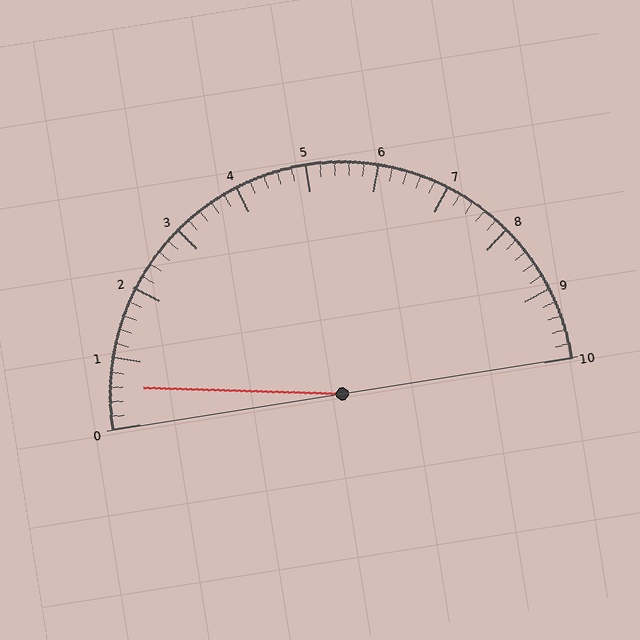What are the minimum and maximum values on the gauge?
The gauge ranges from 0 to 10.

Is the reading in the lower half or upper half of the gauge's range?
The reading is in the lower half of the range (0 to 10).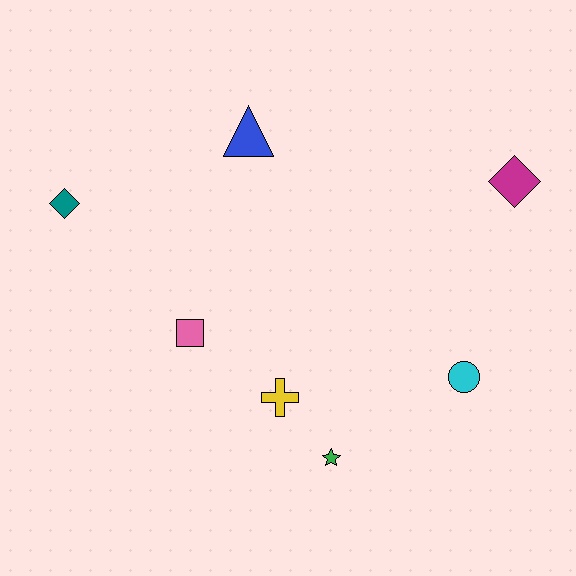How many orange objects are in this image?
There are no orange objects.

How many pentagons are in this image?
There are no pentagons.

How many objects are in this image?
There are 7 objects.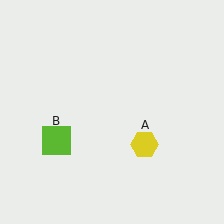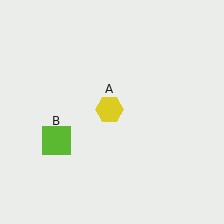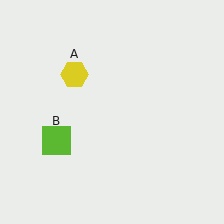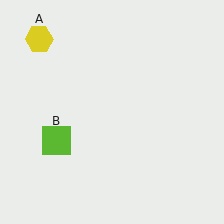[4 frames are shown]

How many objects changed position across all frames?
1 object changed position: yellow hexagon (object A).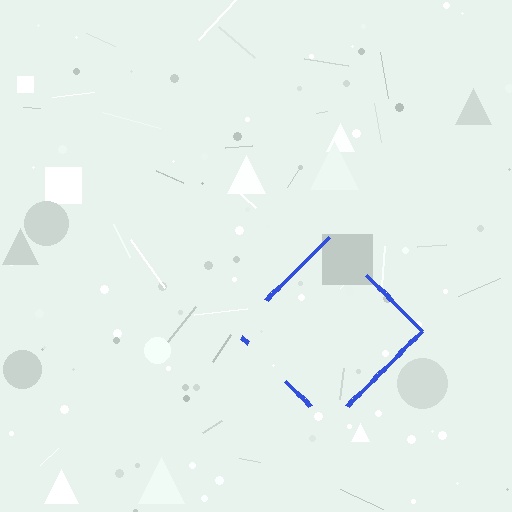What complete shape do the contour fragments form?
The contour fragments form a diamond.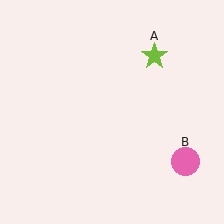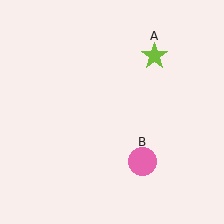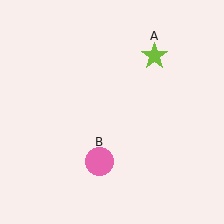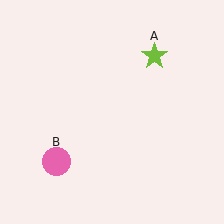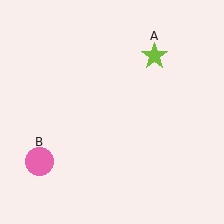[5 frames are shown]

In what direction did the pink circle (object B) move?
The pink circle (object B) moved left.